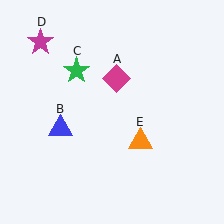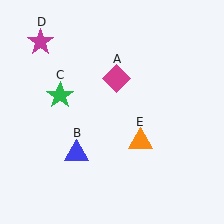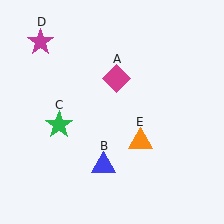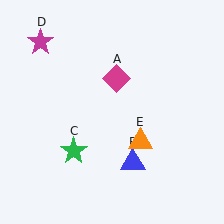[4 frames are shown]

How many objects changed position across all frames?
2 objects changed position: blue triangle (object B), green star (object C).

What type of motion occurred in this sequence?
The blue triangle (object B), green star (object C) rotated counterclockwise around the center of the scene.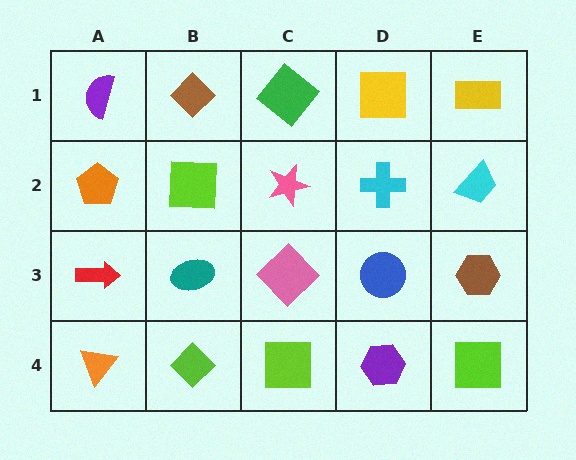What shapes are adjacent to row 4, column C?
A pink diamond (row 3, column C), a lime diamond (row 4, column B), a purple hexagon (row 4, column D).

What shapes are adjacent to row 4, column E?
A brown hexagon (row 3, column E), a purple hexagon (row 4, column D).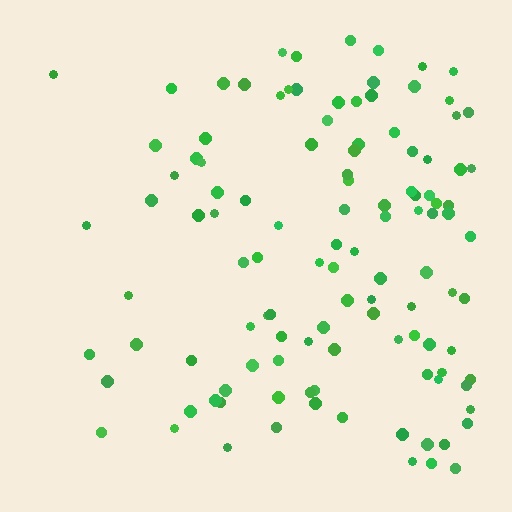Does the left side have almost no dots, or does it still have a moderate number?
Still a moderate number, just noticeably fewer than the right.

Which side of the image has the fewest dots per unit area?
The left.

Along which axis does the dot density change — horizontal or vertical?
Horizontal.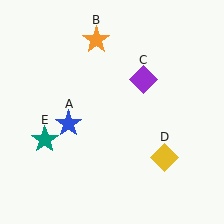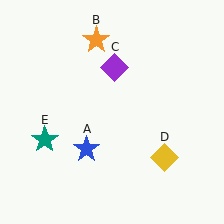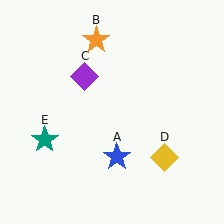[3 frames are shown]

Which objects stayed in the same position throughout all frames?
Orange star (object B) and yellow diamond (object D) and teal star (object E) remained stationary.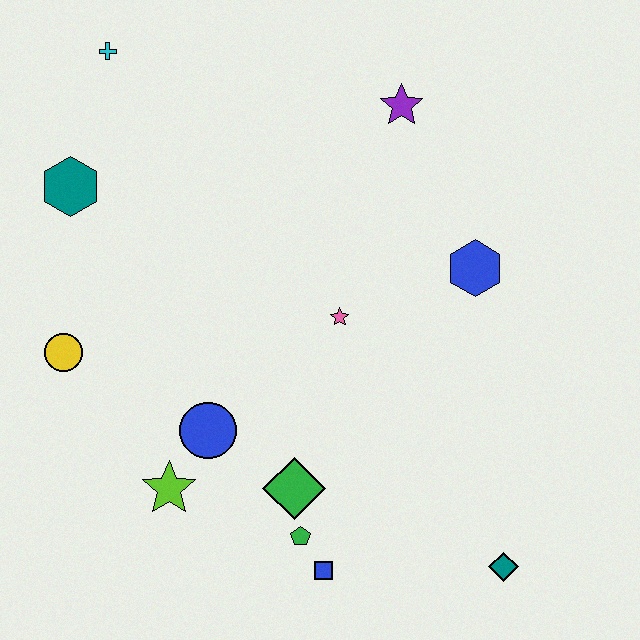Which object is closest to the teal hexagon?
The cyan cross is closest to the teal hexagon.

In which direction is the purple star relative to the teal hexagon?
The purple star is to the right of the teal hexagon.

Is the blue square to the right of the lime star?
Yes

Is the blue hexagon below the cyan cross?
Yes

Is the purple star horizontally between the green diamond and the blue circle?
No